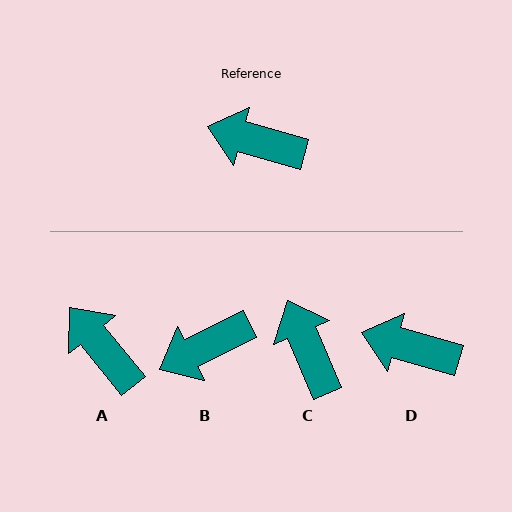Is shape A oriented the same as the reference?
No, it is off by about 35 degrees.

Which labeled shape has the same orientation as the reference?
D.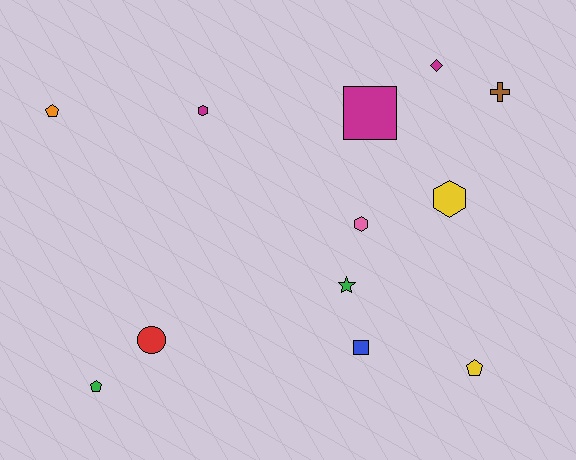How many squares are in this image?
There are 2 squares.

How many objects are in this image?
There are 12 objects.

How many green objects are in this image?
There are 2 green objects.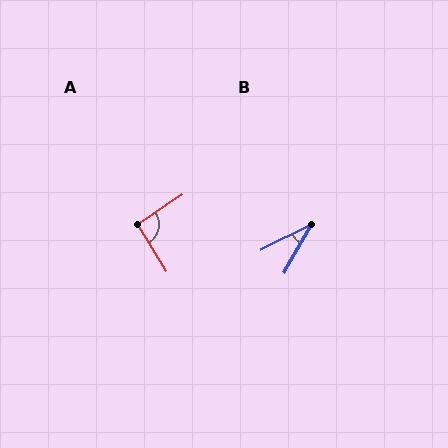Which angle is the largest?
A, at approximately 93 degrees.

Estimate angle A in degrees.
Approximately 93 degrees.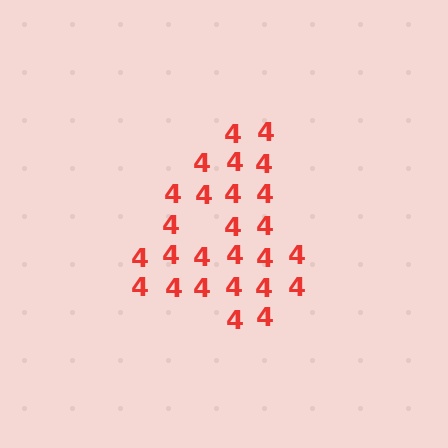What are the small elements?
The small elements are digit 4's.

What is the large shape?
The large shape is the digit 4.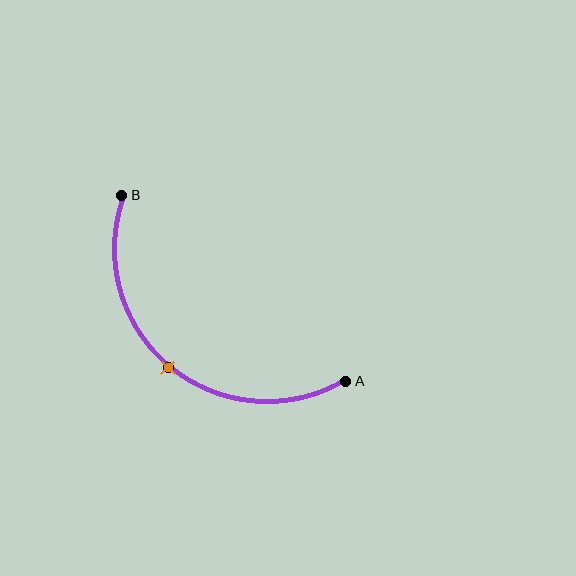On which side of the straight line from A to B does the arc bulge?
The arc bulges below and to the left of the straight line connecting A and B.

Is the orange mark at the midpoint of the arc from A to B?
Yes. The orange mark lies on the arc at equal arc-length from both A and B — it is the arc midpoint.